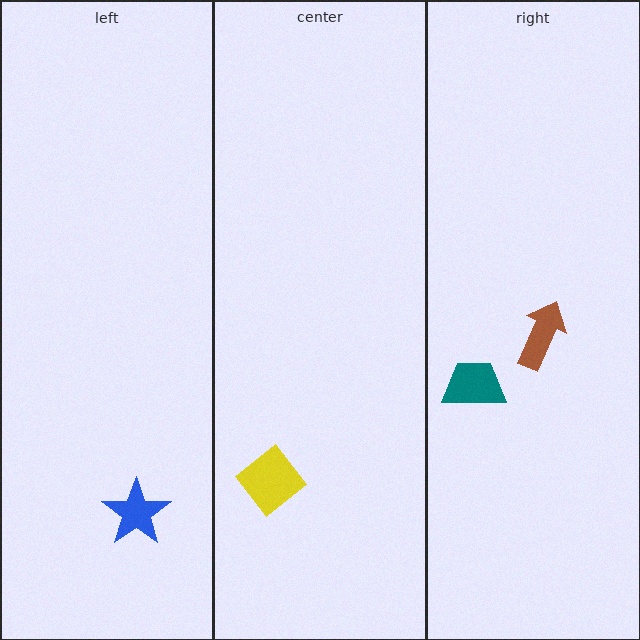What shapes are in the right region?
The brown arrow, the teal trapezoid.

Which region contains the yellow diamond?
The center region.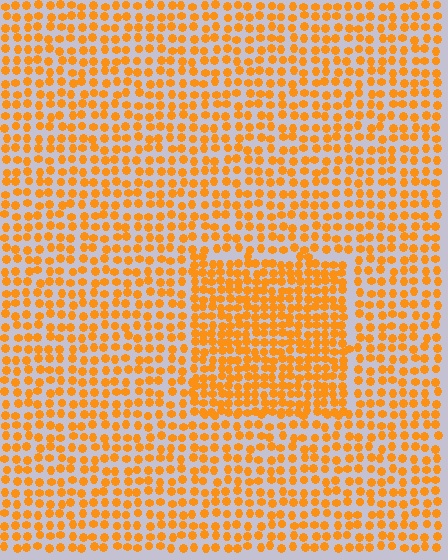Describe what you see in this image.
The image contains small orange elements arranged at two different densities. A rectangle-shaped region is visible where the elements are more densely packed than the surrounding area.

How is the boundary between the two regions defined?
The boundary is defined by a change in element density (approximately 1.6x ratio). All elements are the same color, size, and shape.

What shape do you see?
I see a rectangle.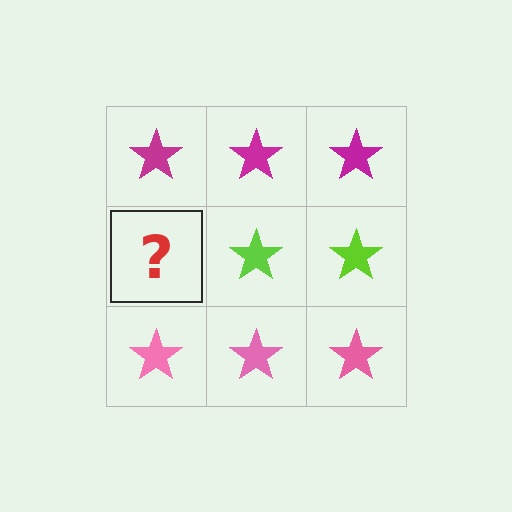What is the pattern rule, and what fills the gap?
The rule is that each row has a consistent color. The gap should be filled with a lime star.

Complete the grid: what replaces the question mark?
The question mark should be replaced with a lime star.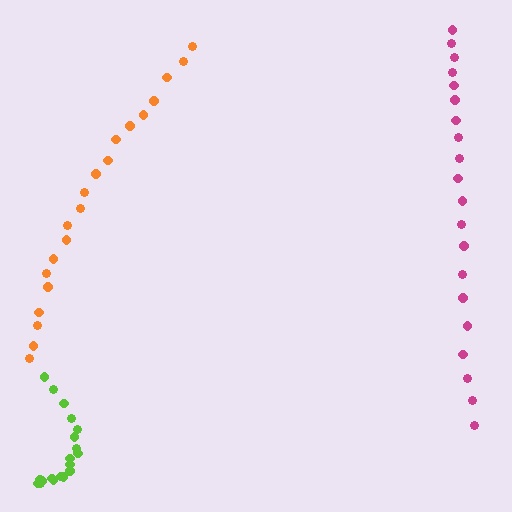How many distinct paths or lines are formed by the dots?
There are 3 distinct paths.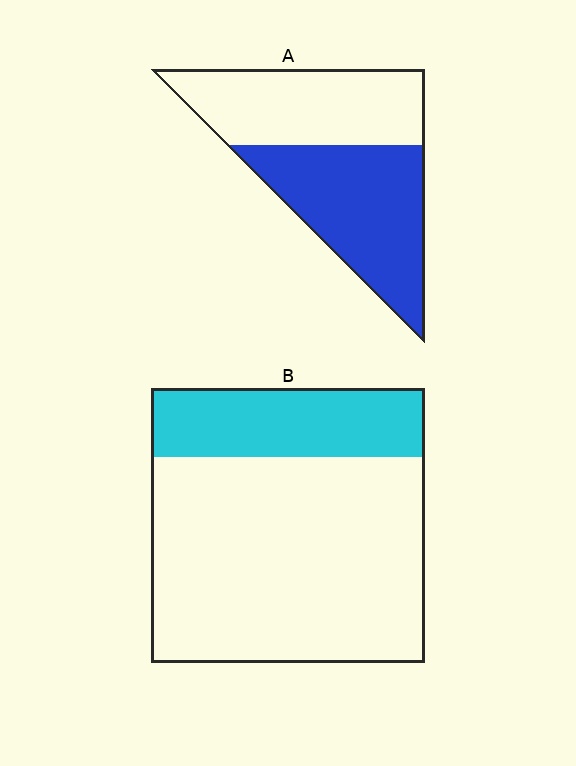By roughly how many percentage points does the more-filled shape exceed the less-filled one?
By roughly 25 percentage points (A over B).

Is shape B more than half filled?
No.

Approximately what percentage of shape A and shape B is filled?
A is approximately 50% and B is approximately 25%.